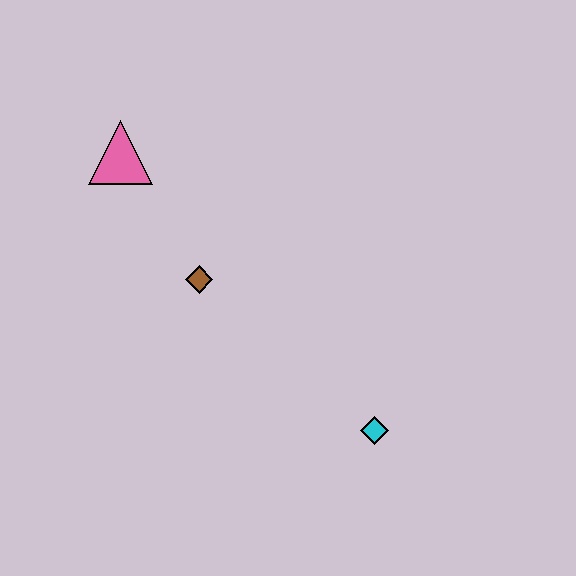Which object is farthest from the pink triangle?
The cyan diamond is farthest from the pink triangle.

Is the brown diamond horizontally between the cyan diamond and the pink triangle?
Yes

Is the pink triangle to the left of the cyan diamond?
Yes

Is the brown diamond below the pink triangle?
Yes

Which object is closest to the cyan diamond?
The brown diamond is closest to the cyan diamond.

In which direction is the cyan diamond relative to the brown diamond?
The cyan diamond is to the right of the brown diamond.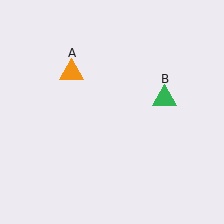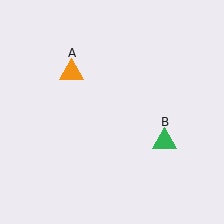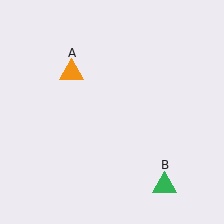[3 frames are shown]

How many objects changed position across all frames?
1 object changed position: green triangle (object B).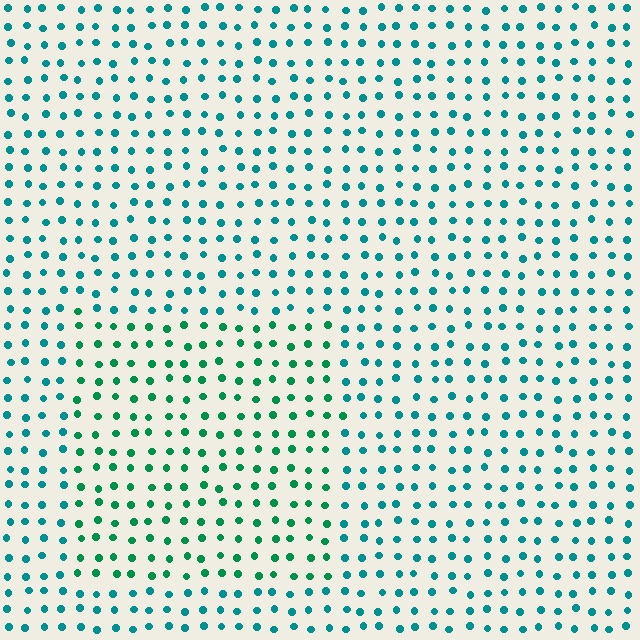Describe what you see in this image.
The image is filled with small teal elements in a uniform arrangement. A rectangle-shaped region is visible where the elements are tinted to a slightly different hue, forming a subtle color boundary.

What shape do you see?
I see a rectangle.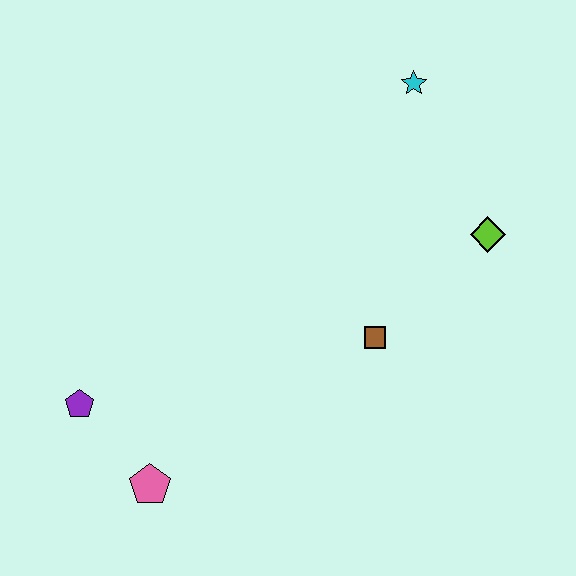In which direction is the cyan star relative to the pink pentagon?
The cyan star is above the pink pentagon.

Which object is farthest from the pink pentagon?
The cyan star is farthest from the pink pentagon.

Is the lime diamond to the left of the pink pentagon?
No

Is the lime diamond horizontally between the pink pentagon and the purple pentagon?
No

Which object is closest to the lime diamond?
The brown square is closest to the lime diamond.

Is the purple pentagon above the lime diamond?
No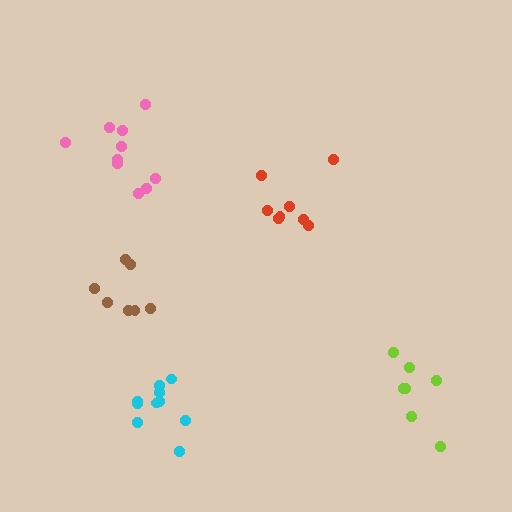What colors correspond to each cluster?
The clusters are colored: cyan, red, pink, brown, lime.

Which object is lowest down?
The lime cluster is bottommost.